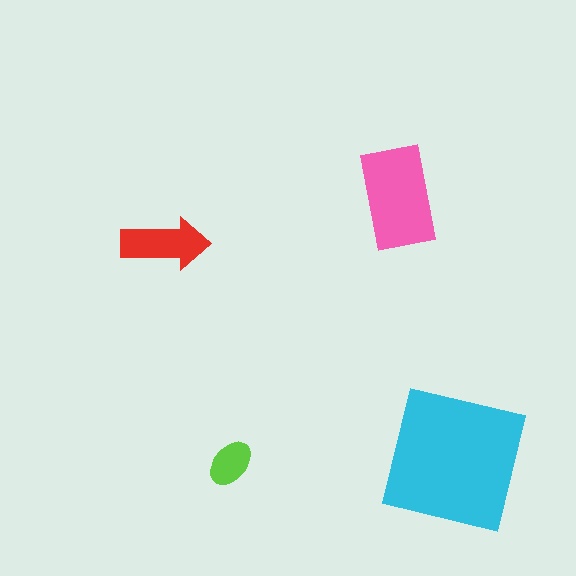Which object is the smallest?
The lime ellipse.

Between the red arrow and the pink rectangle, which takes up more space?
The pink rectangle.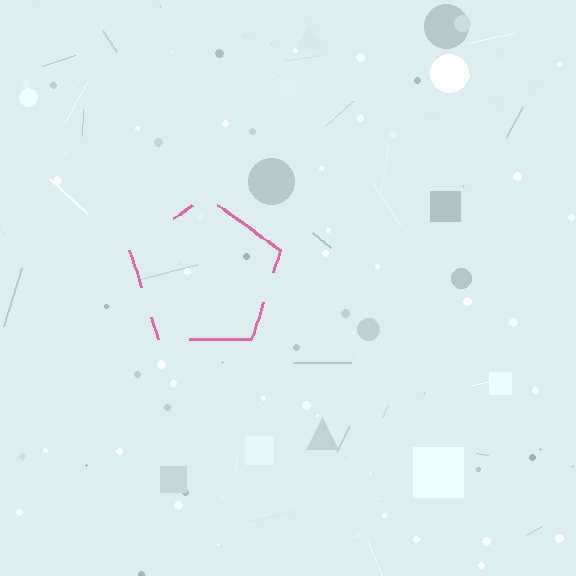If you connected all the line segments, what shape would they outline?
They would outline a pentagon.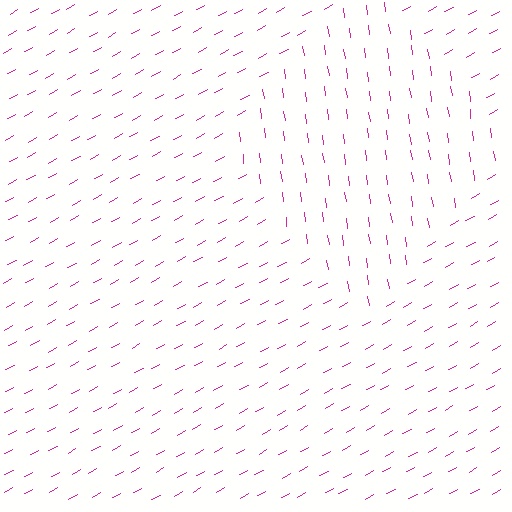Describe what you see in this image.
The image is filled with small magenta line segments. A diamond region in the image has lines oriented differently from the surrounding lines, creating a visible texture boundary.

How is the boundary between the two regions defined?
The boundary is defined purely by a change in line orientation (approximately 69 degrees difference). All lines are the same color and thickness.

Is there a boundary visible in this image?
Yes, there is a texture boundary formed by a change in line orientation.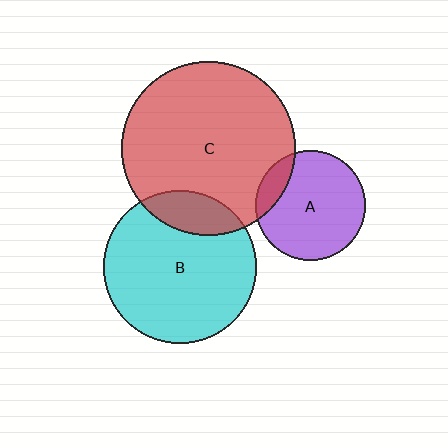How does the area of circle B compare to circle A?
Approximately 1.9 times.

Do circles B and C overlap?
Yes.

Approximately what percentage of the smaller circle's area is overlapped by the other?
Approximately 15%.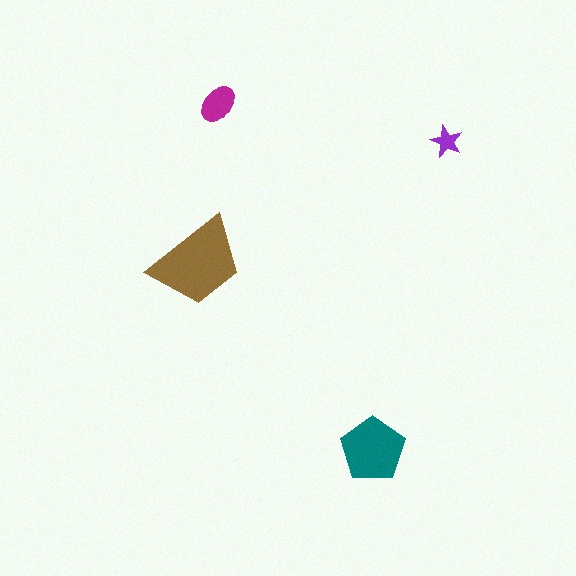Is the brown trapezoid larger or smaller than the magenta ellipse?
Larger.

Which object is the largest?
The brown trapezoid.